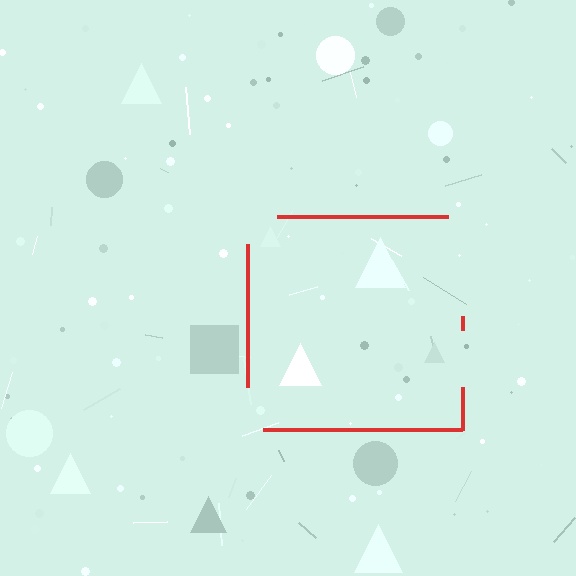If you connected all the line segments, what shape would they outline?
They would outline a square.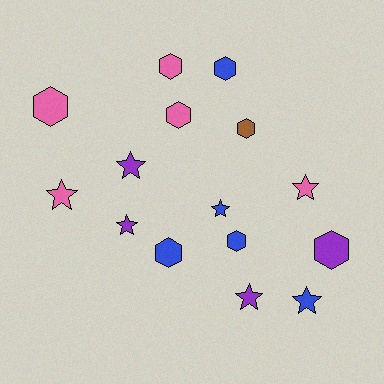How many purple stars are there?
There are 3 purple stars.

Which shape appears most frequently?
Hexagon, with 8 objects.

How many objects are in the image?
There are 15 objects.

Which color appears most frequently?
Pink, with 5 objects.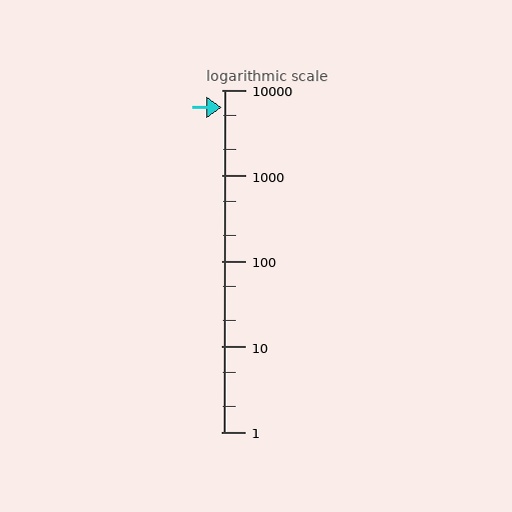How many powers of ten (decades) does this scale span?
The scale spans 4 decades, from 1 to 10000.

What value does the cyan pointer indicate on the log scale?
The pointer indicates approximately 6200.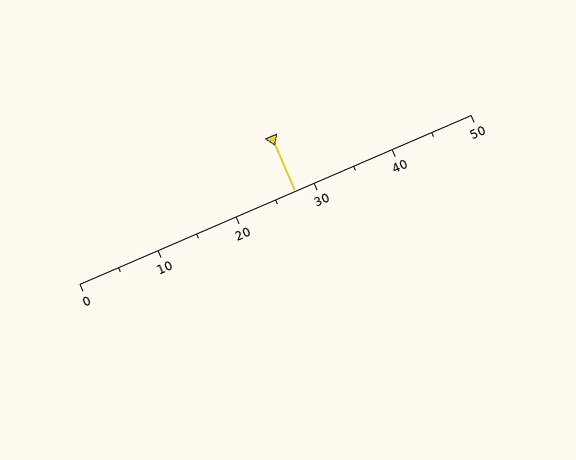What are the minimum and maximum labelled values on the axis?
The axis runs from 0 to 50.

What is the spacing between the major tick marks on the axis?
The major ticks are spaced 10 apart.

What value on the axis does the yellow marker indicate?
The marker indicates approximately 27.5.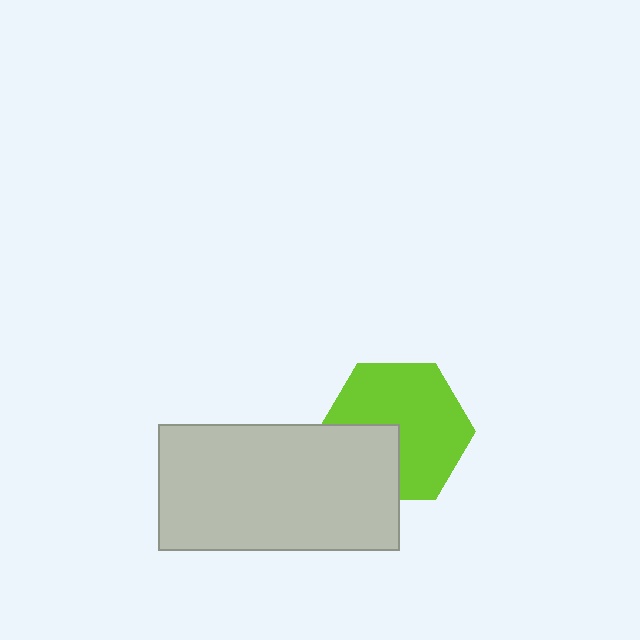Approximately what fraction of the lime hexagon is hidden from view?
Roughly 30% of the lime hexagon is hidden behind the light gray rectangle.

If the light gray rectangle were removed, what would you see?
You would see the complete lime hexagon.